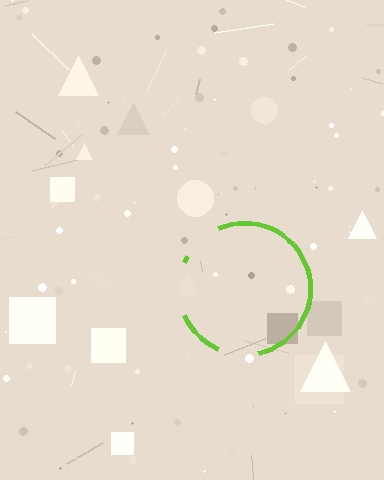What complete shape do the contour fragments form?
The contour fragments form a circle.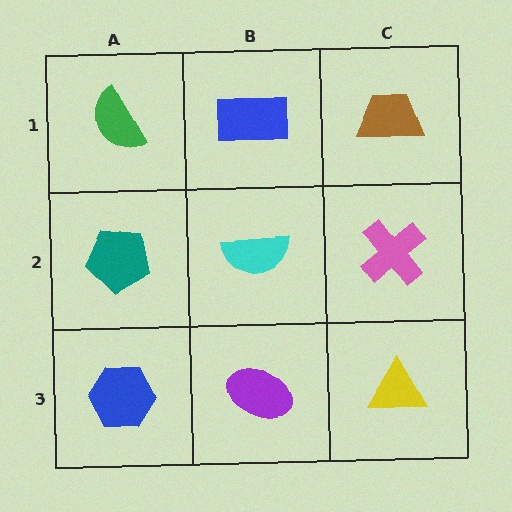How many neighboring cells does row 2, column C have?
3.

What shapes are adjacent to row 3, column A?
A teal pentagon (row 2, column A), a purple ellipse (row 3, column B).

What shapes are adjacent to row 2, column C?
A brown trapezoid (row 1, column C), a yellow triangle (row 3, column C), a cyan semicircle (row 2, column B).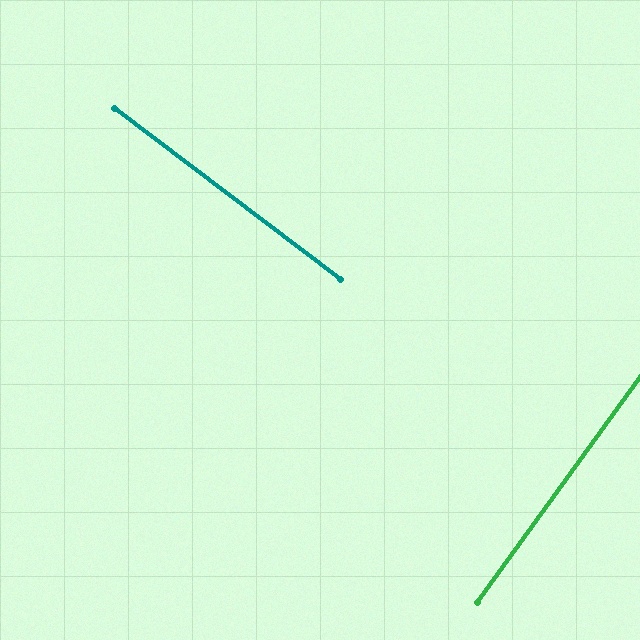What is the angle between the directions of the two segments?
Approximately 89 degrees.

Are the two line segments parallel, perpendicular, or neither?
Perpendicular — they meet at approximately 89°.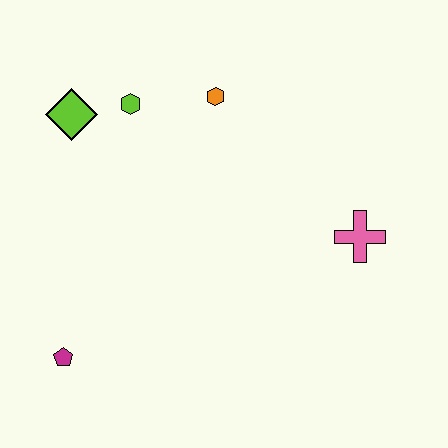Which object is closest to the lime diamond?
The lime hexagon is closest to the lime diamond.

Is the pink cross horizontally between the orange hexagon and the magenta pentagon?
No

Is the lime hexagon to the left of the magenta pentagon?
No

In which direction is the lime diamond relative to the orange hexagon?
The lime diamond is to the left of the orange hexagon.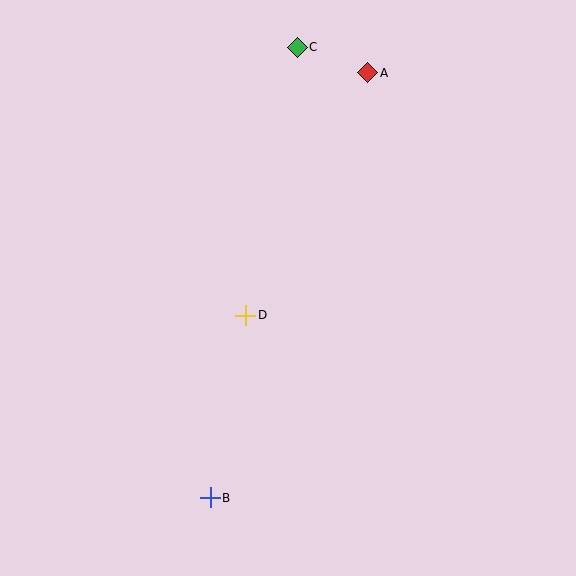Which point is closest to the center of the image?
Point D at (246, 315) is closest to the center.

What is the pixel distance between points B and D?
The distance between B and D is 186 pixels.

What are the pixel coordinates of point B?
Point B is at (210, 498).